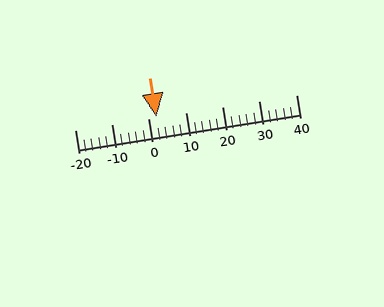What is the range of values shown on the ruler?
The ruler shows values from -20 to 40.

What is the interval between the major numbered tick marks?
The major tick marks are spaced 10 units apart.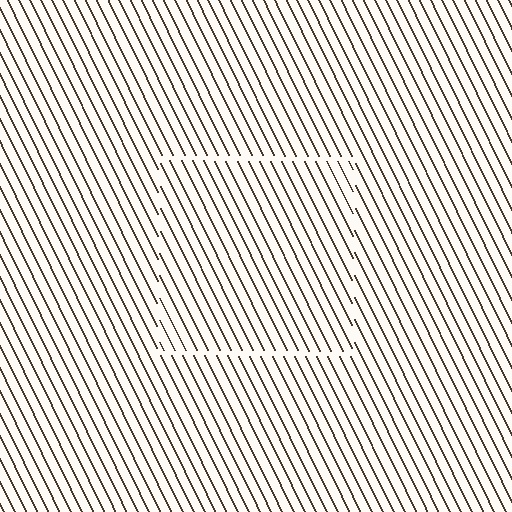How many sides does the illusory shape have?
4 sides — the line-ends trace a square.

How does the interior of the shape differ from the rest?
The interior of the shape contains the same grating, shifted by half a period — the contour is defined by the phase discontinuity where line-ends from the inner and outer gratings abut.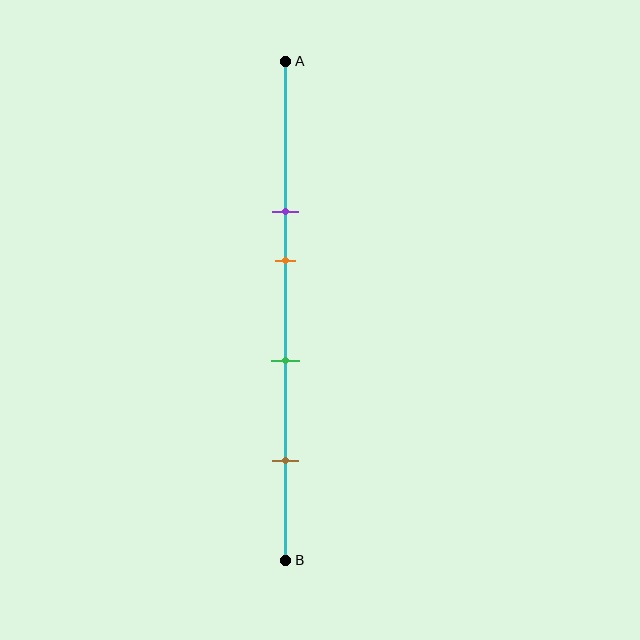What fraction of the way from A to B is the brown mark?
The brown mark is approximately 80% (0.8) of the way from A to B.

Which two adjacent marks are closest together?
The purple and orange marks are the closest adjacent pair.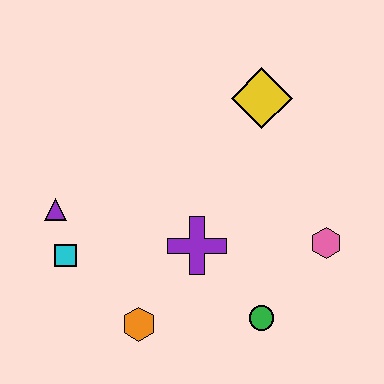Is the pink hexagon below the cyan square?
No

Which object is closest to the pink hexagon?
The green circle is closest to the pink hexagon.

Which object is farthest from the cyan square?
The pink hexagon is farthest from the cyan square.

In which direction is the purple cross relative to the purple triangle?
The purple cross is to the right of the purple triangle.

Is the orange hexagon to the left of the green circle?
Yes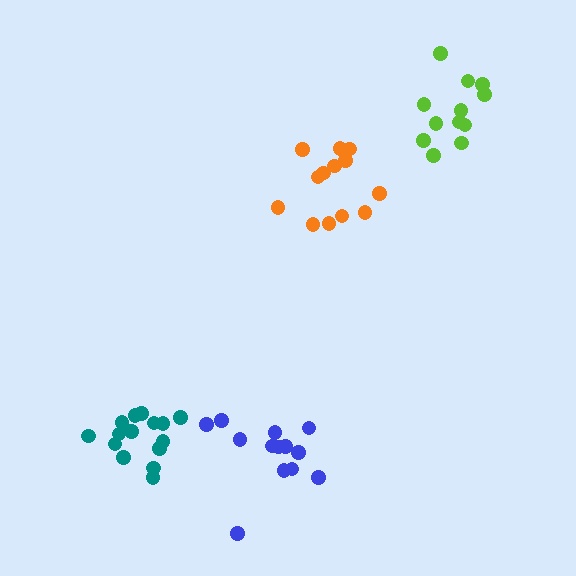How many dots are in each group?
Group 1: 13 dots, Group 2: 13 dots, Group 3: 12 dots, Group 4: 15 dots (53 total).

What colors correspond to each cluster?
The clusters are colored: blue, orange, lime, teal.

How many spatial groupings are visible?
There are 4 spatial groupings.